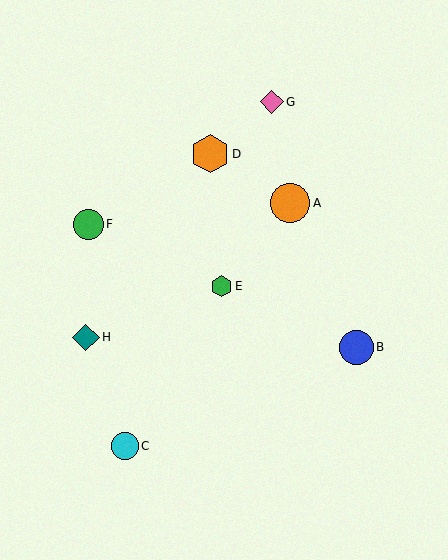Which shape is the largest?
The orange circle (labeled A) is the largest.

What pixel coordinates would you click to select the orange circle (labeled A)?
Click at (290, 203) to select the orange circle A.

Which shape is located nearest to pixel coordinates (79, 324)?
The teal diamond (labeled H) at (86, 338) is nearest to that location.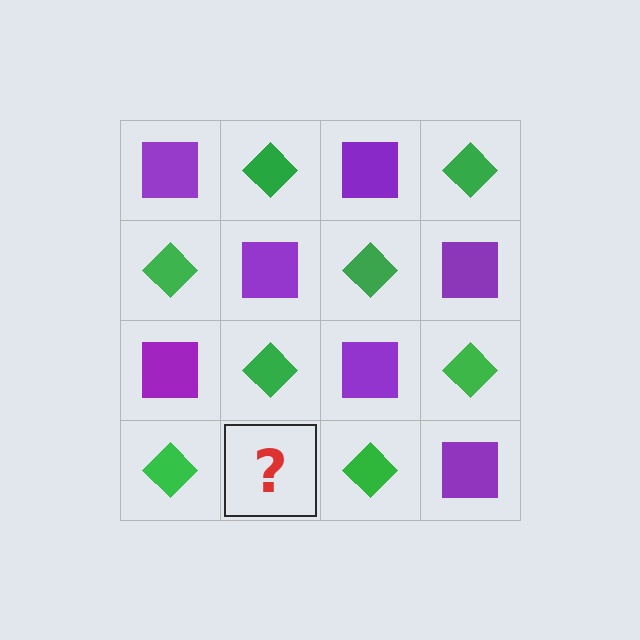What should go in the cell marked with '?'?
The missing cell should contain a purple square.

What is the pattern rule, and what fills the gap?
The rule is that it alternates purple square and green diamond in a checkerboard pattern. The gap should be filled with a purple square.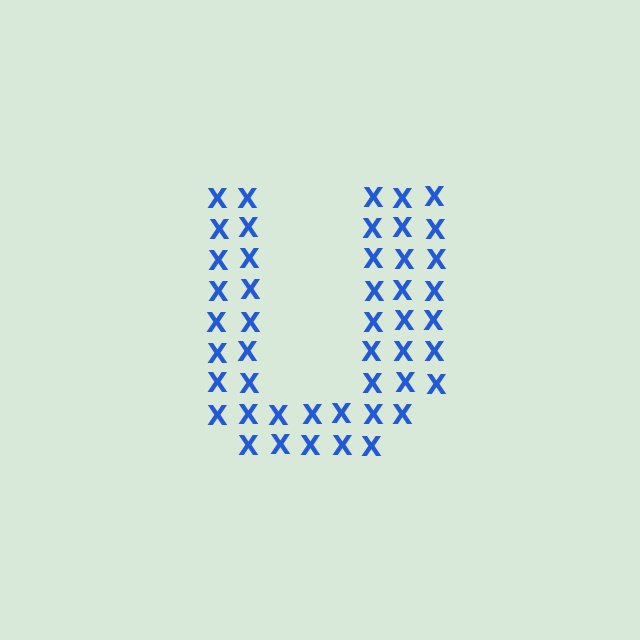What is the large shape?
The large shape is the letter U.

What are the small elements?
The small elements are letter X's.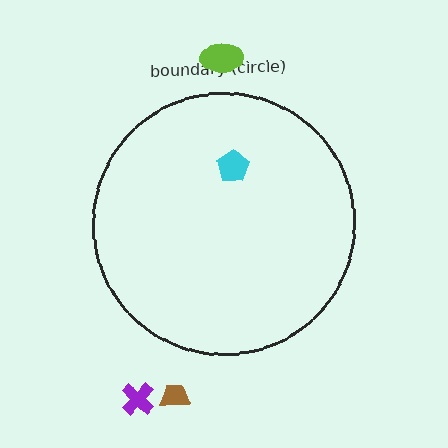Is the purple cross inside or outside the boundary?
Outside.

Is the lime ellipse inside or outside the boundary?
Outside.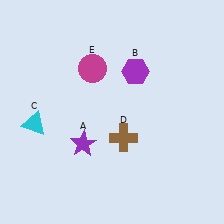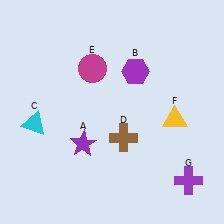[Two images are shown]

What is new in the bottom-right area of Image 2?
A yellow triangle (F) was added in the bottom-right area of Image 2.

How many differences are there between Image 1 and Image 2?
There are 2 differences between the two images.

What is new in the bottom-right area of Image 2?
A purple cross (G) was added in the bottom-right area of Image 2.